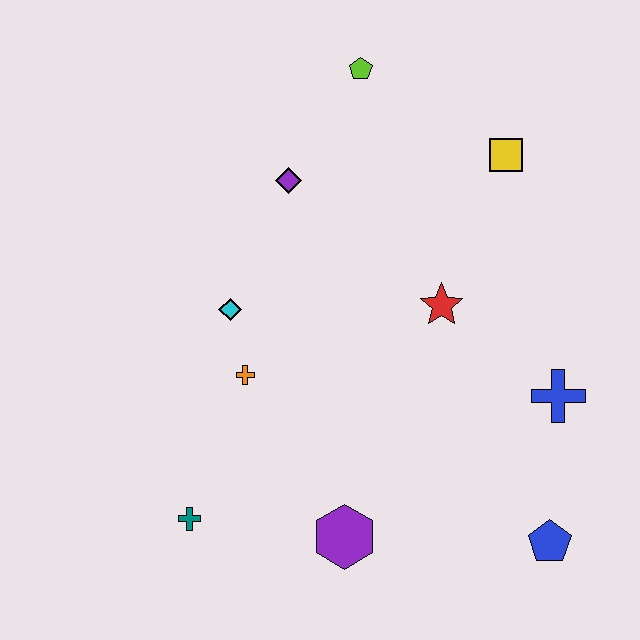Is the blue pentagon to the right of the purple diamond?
Yes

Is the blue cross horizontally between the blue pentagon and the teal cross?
No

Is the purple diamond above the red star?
Yes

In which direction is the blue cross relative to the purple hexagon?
The blue cross is to the right of the purple hexagon.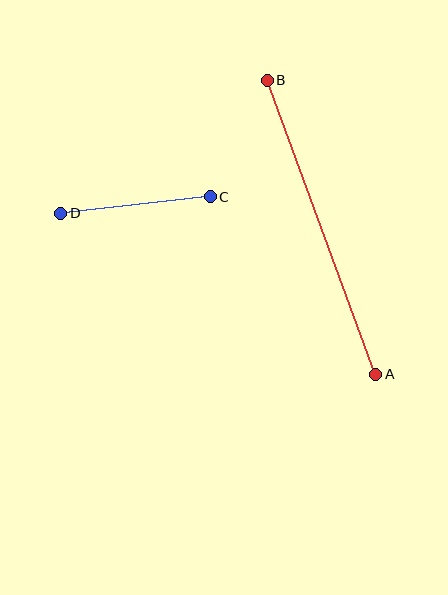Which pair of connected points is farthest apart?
Points A and B are farthest apart.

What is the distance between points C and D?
The distance is approximately 150 pixels.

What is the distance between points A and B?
The distance is approximately 314 pixels.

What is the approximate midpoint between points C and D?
The midpoint is at approximately (135, 205) pixels.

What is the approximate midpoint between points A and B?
The midpoint is at approximately (321, 227) pixels.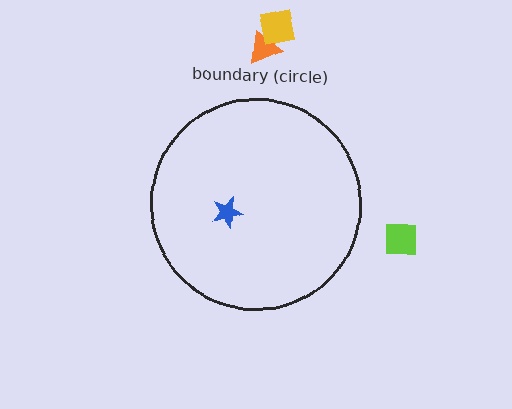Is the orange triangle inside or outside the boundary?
Outside.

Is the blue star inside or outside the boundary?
Inside.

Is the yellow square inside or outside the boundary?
Outside.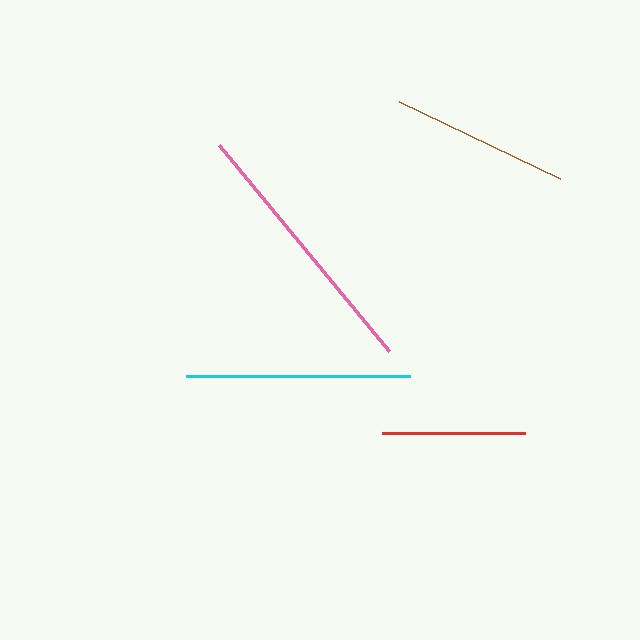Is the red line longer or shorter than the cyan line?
The cyan line is longer than the red line.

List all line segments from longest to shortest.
From longest to shortest: pink, cyan, brown, red.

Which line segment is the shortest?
The red line is the shortest at approximately 143 pixels.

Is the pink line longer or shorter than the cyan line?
The pink line is longer than the cyan line.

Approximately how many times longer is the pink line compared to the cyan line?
The pink line is approximately 1.2 times the length of the cyan line.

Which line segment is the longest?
The pink line is the longest at approximately 268 pixels.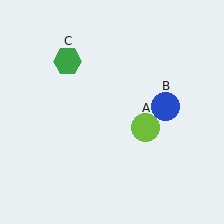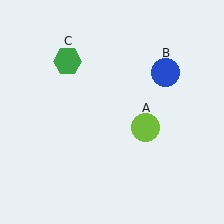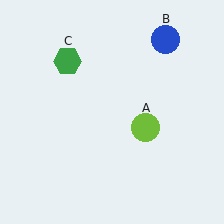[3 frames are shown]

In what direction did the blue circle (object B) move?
The blue circle (object B) moved up.